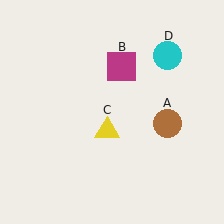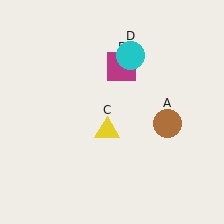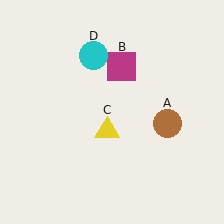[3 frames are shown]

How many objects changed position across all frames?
1 object changed position: cyan circle (object D).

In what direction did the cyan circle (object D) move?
The cyan circle (object D) moved left.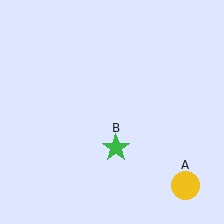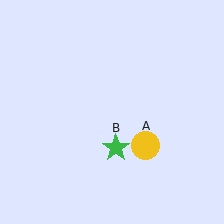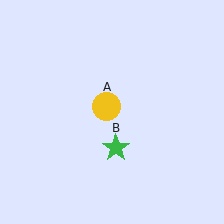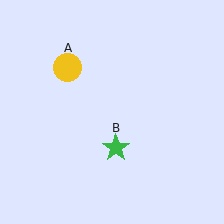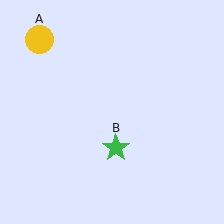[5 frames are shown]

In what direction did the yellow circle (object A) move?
The yellow circle (object A) moved up and to the left.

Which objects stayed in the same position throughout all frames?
Green star (object B) remained stationary.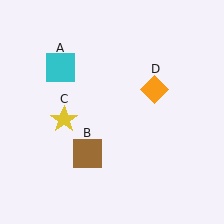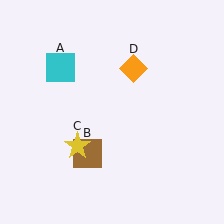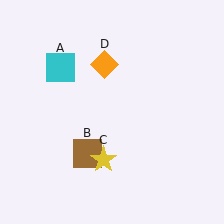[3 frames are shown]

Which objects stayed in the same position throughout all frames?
Cyan square (object A) and brown square (object B) remained stationary.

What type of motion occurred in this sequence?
The yellow star (object C), orange diamond (object D) rotated counterclockwise around the center of the scene.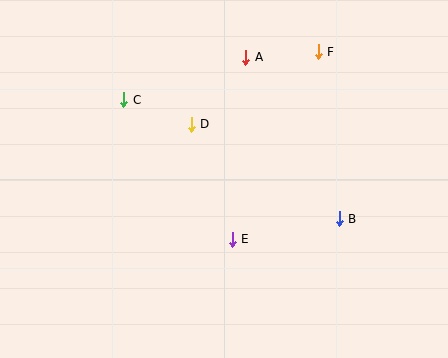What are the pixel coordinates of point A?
Point A is at (246, 57).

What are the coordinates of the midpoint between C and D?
The midpoint between C and D is at (157, 112).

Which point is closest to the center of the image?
Point E at (232, 239) is closest to the center.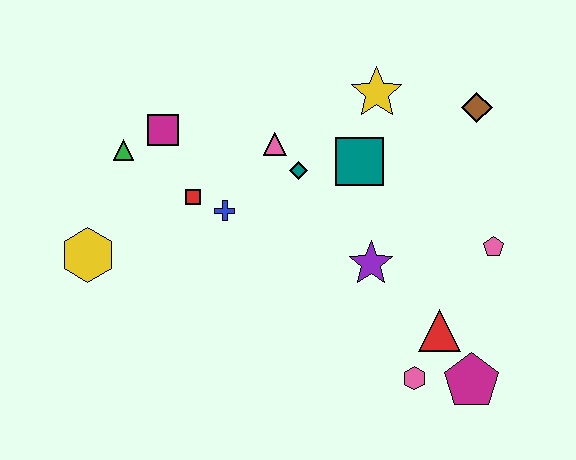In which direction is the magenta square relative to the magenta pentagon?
The magenta square is to the left of the magenta pentagon.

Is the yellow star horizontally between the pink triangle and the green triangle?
No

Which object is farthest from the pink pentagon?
The yellow hexagon is farthest from the pink pentagon.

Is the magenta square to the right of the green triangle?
Yes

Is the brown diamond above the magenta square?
Yes